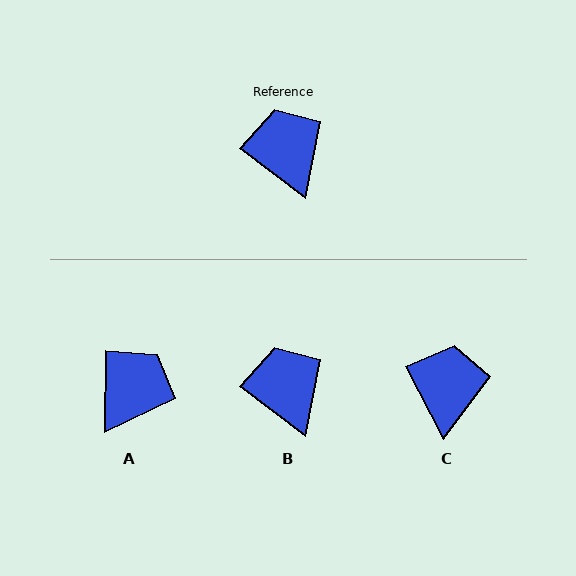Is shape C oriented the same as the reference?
No, it is off by about 26 degrees.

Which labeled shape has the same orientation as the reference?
B.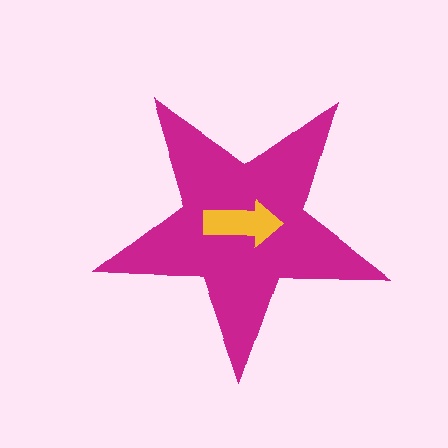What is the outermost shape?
The magenta star.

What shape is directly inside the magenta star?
The yellow arrow.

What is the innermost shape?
The yellow arrow.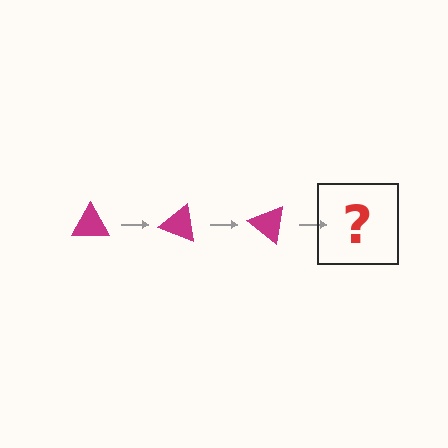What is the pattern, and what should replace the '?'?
The pattern is that the triangle rotates 20 degrees each step. The '?' should be a magenta triangle rotated 60 degrees.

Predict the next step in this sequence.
The next step is a magenta triangle rotated 60 degrees.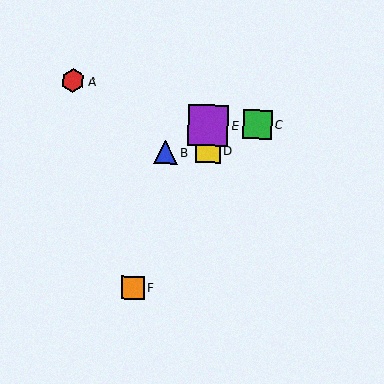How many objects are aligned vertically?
2 objects (D, E) are aligned vertically.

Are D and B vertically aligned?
No, D is at x≈208 and B is at x≈165.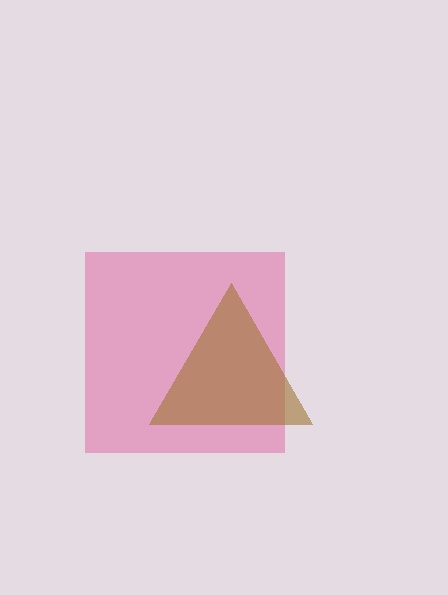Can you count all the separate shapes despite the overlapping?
Yes, there are 2 separate shapes.